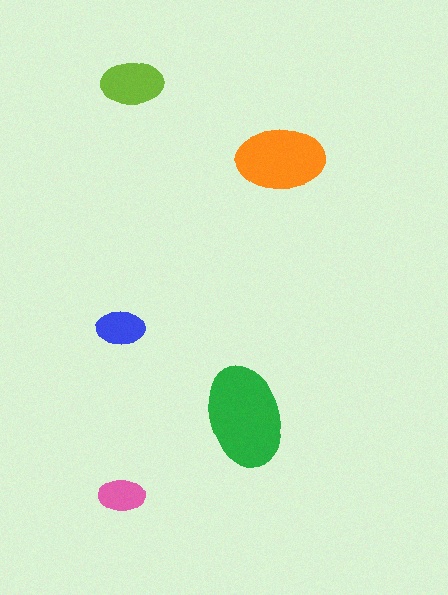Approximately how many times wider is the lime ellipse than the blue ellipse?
About 1.5 times wider.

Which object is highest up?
The lime ellipse is topmost.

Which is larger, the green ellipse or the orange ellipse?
The green one.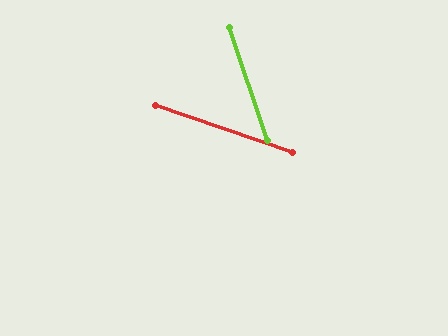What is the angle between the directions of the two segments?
Approximately 53 degrees.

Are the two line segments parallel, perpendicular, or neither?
Neither parallel nor perpendicular — they differ by about 53°.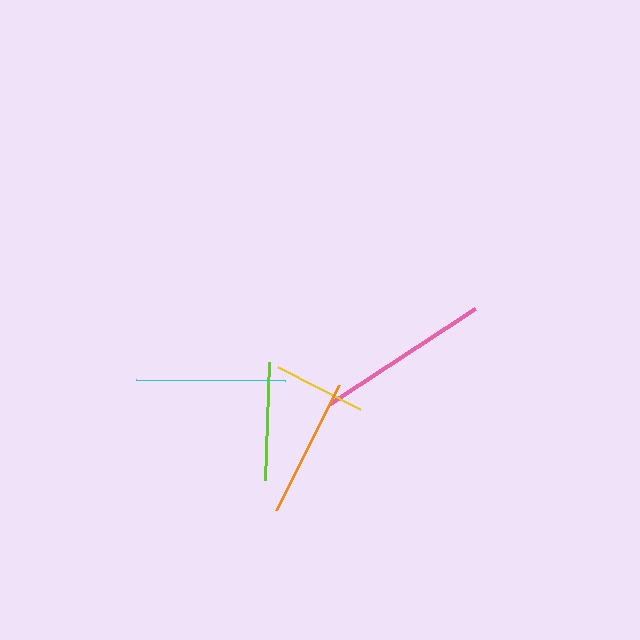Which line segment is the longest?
The pink line is the longest at approximately 173 pixels.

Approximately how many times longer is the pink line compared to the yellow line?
The pink line is approximately 1.9 times the length of the yellow line.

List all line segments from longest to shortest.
From longest to shortest: pink, cyan, orange, lime, yellow.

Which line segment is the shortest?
The yellow line is the shortest at approximately 92 pixels.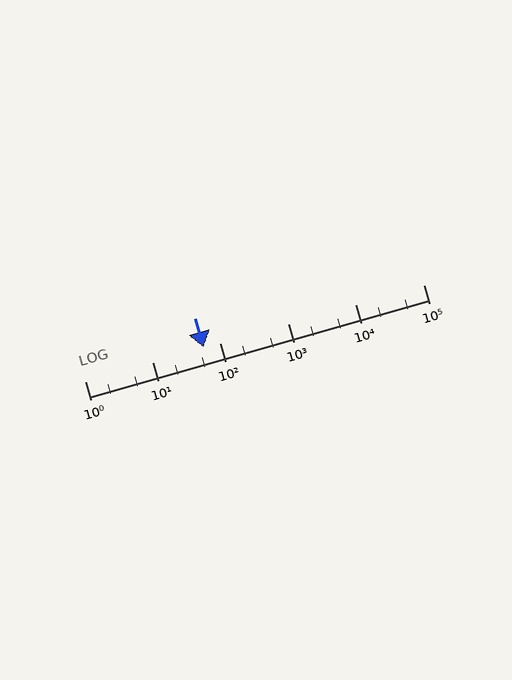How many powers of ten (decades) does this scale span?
The scale spans 5 decades, from 1 to 100000.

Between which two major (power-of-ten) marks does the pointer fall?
The pointer is between 10 and 100.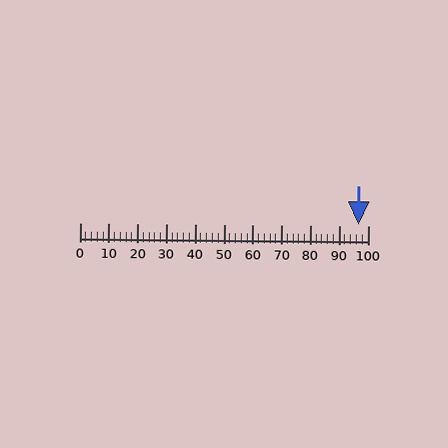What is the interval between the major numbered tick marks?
The major tick marks are spaced 10 units apart.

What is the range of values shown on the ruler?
The ruler shows values from 0 to 100.